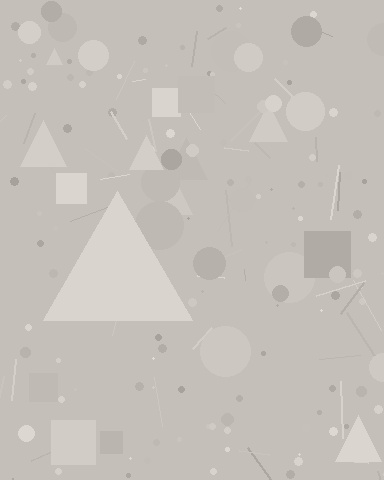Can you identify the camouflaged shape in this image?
The camouflaged shape is a triangle.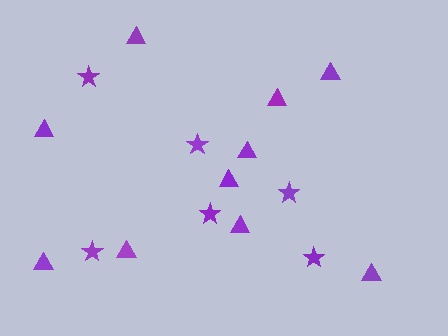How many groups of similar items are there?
There are 2 groups: one group of triangles (10) and one group of stars (6).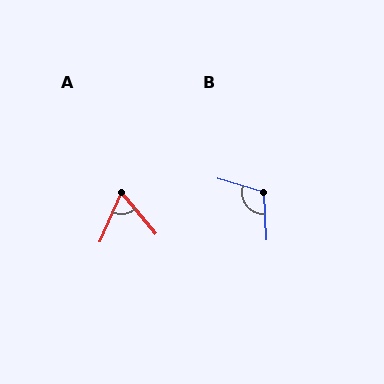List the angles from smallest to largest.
A (63°), B (110°).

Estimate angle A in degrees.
Approximately 63 degrees.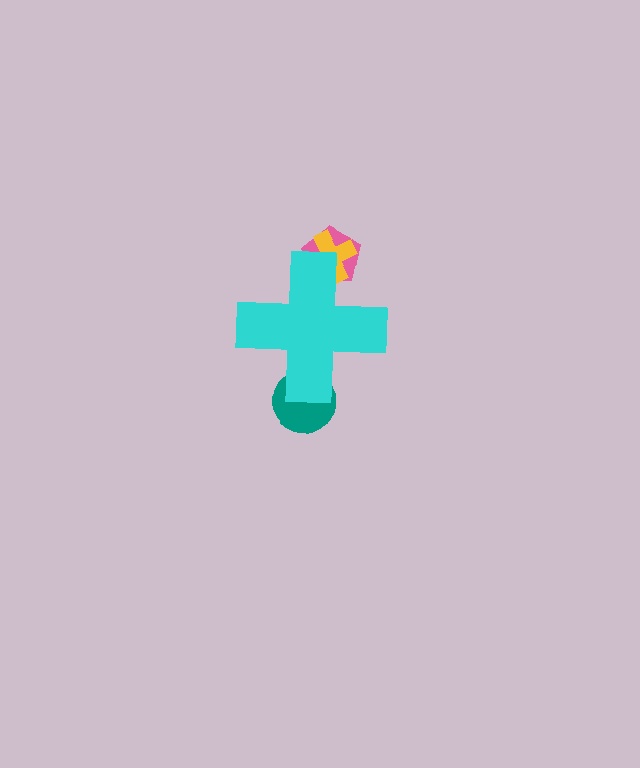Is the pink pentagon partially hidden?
Yes, the pink pentagon is partially hidden behind the cyan cross.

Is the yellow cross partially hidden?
Yes, the yellow cross is partially hidden behind the cyan cross.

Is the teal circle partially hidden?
Yes, the teal circle is partially hidden behind the cyan cross.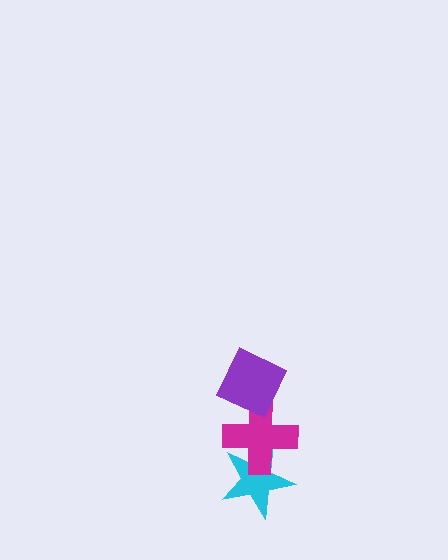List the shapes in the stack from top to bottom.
From top to bottom: the purple diamond, the magenta cross, the cyan star.